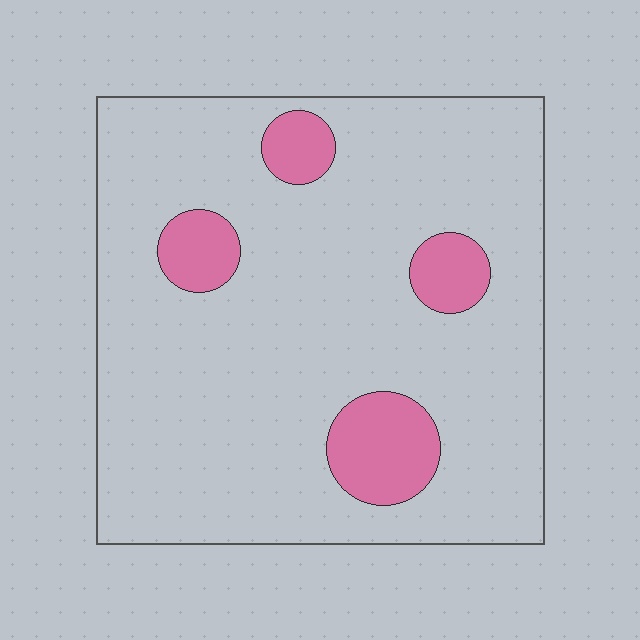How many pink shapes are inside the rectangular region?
4.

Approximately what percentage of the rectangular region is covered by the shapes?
Approximately 15%.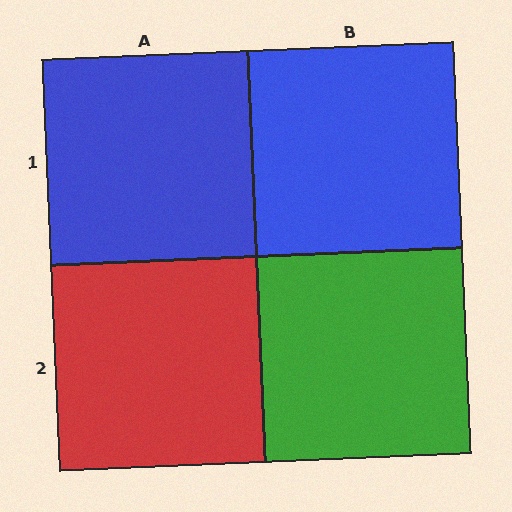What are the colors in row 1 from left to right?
Blue, blue.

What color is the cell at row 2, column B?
Green.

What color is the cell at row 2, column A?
Red.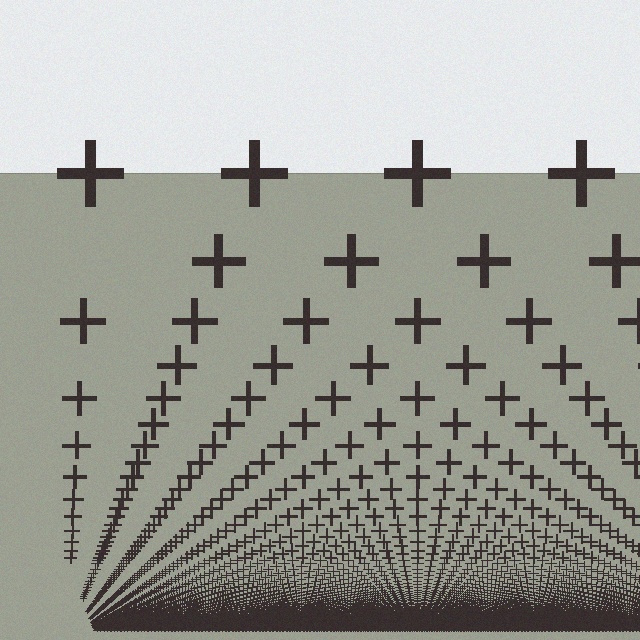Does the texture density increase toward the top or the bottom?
Density increases toward the bottom.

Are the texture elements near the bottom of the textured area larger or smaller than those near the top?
Smaller. The gradient is inverted — elements near the bottom are smaller and denser.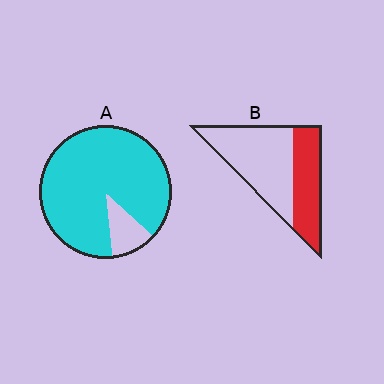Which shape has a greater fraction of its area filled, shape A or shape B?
Shape A.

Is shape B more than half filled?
No.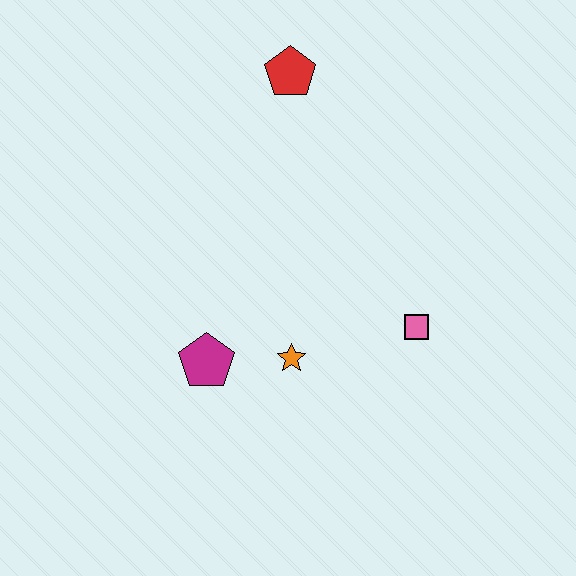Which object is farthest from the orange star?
The red pentagon is farthest from the orange star.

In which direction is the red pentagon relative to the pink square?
The red pentagon is above the pink square.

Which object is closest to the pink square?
The orange star is closest to the pink square.